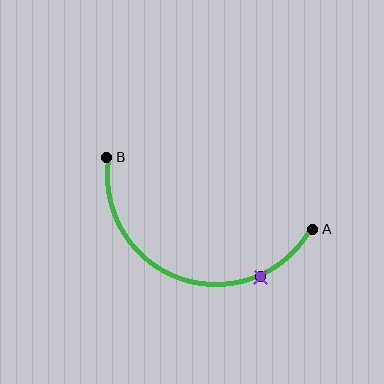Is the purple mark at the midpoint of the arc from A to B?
No. The purple mark lies on the arc but is closer to endpoint A. The arc midpoint would be at the point on the curve equidistant along the arc from both A and B.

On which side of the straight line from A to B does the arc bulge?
The arc bulges below the straight line connecting A and B.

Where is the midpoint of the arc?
The arc midpoint is the point on the curve farthest from the straight line joining A and B. It sits below that line.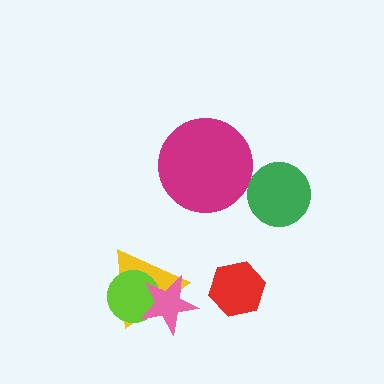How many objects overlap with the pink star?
2 objects overlap with the pink star.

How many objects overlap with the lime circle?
2 objects overlap with the lime circle.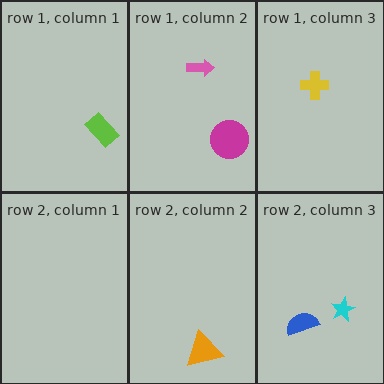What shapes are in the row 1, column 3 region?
The yellow cross.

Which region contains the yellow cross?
The row 1, column 3 region.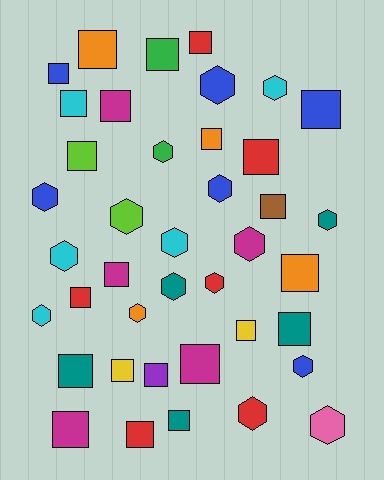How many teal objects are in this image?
There are 5 teal objects.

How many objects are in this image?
There are 40 objects.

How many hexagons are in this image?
There are 17 hexagons.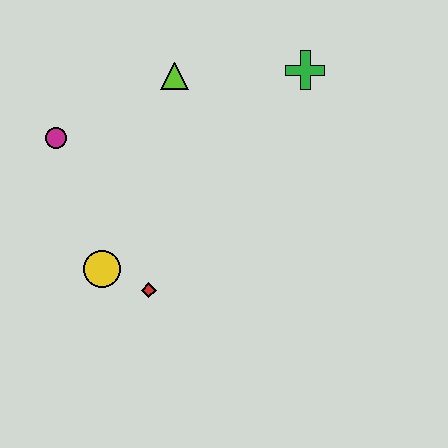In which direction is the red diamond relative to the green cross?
The red diamond is below the green cross.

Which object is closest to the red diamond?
The yellow circle is closest to the red diamond.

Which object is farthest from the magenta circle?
The green cross is farthest from the magenta circle.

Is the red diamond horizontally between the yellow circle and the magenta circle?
No